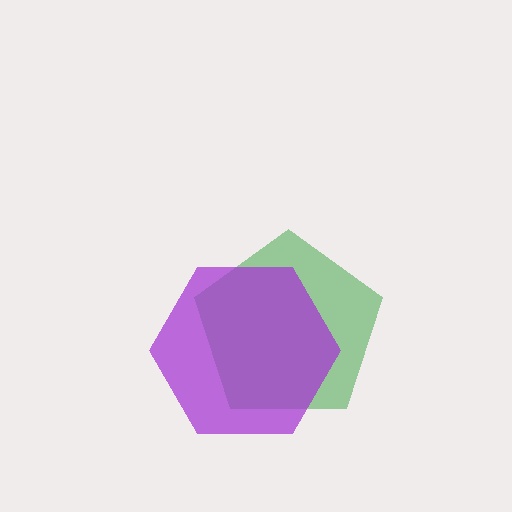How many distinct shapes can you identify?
There are 2 distinct shapes: a green pentagon, a purple hexagon.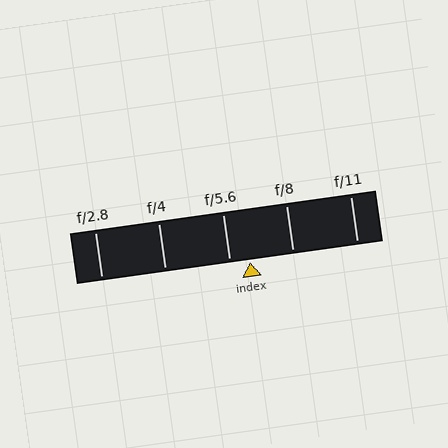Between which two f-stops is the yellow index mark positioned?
The index mark is between f/5.6 and f/8.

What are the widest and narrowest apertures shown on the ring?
The widest aperture shown is f/2.8 and the narrowest is f/11.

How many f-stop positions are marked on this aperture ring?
There are 5 f-stop positions marked.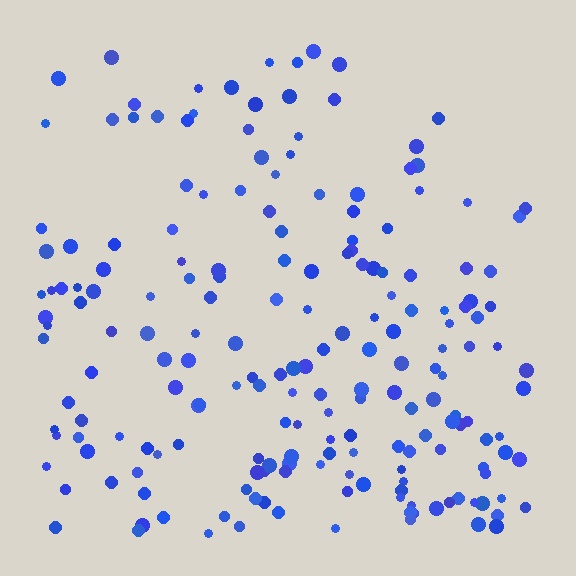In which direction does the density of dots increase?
From top to bottom, with the bottom side densest.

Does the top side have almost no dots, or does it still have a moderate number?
Still a moderate number, just noticeably fewer than the bottom.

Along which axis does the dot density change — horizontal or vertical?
Vertical.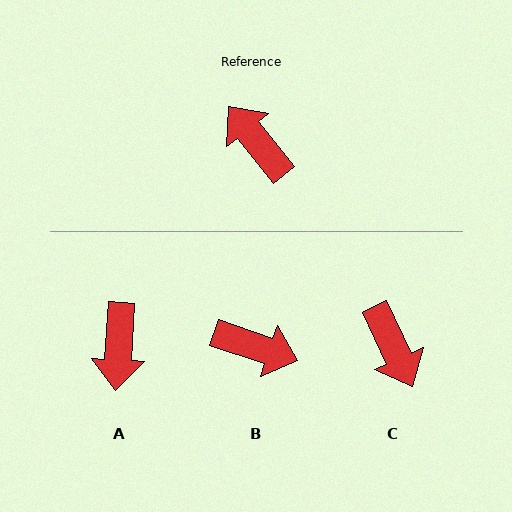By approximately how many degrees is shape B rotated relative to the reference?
Approximately 148 degrees clockwise.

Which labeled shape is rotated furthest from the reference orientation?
C, about 166 degrees away.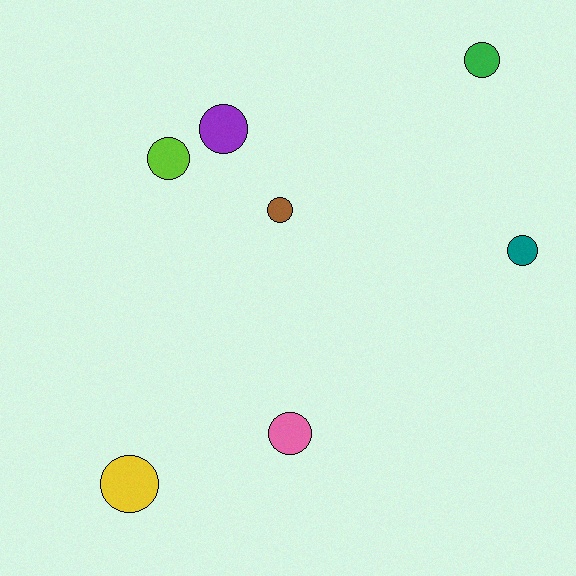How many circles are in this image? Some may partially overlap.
There are 7 circles.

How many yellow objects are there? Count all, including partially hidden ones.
There is 1 yellow object.